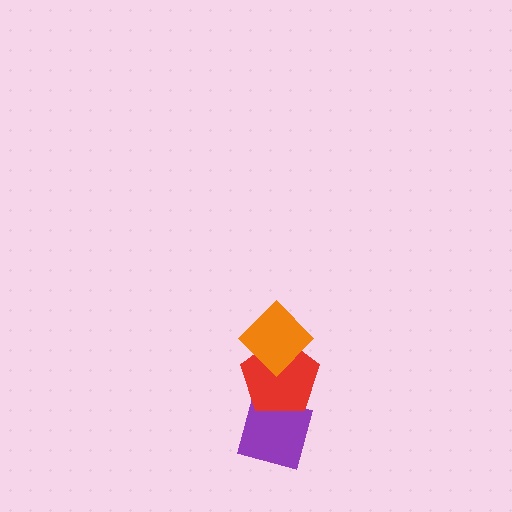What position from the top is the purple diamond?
The purple diamond is 3rd from the top.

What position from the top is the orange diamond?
The orange diamond is 1st from the top.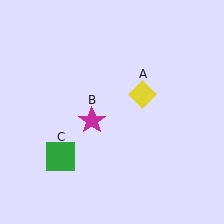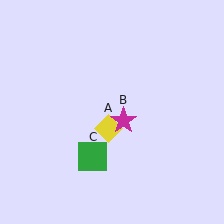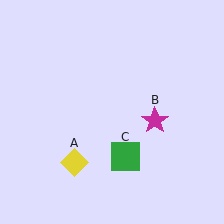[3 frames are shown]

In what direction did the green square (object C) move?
The green square (object C) moved right.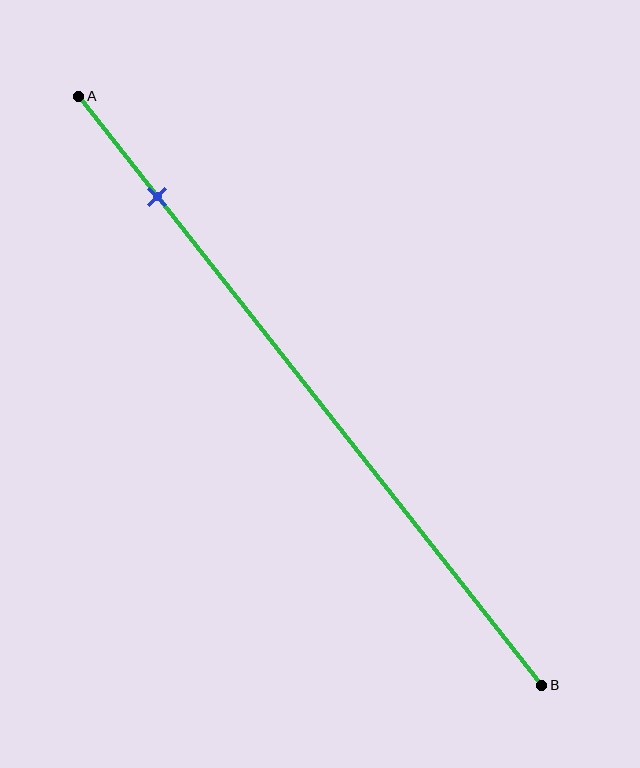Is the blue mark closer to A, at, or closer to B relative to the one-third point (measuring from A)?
The blue mark is closer to point A than the one-third point of segment AB.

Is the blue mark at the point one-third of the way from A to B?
No, the mark is at about 15% from A, not at the 33% one-third point.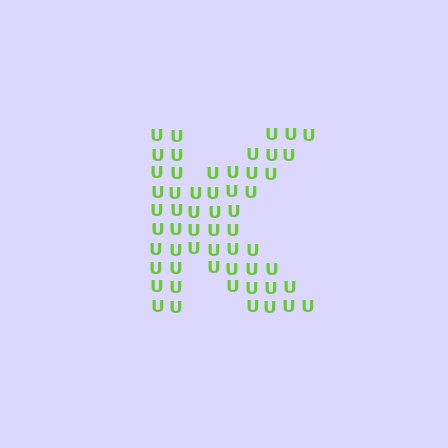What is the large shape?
The large shape is the letter K.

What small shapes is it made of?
It is made of small letter U's.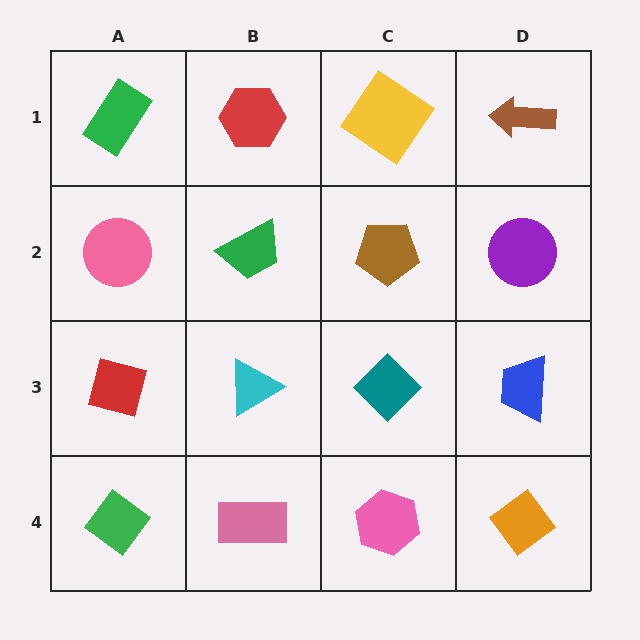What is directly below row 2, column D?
A blue trapezoid.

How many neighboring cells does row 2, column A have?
3.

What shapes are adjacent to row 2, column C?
A yellow diamond (row 1, column C), a teal diamond (row 3, column C), a green trapezoid (row 2, column B), a purple circle (row 2, column D).